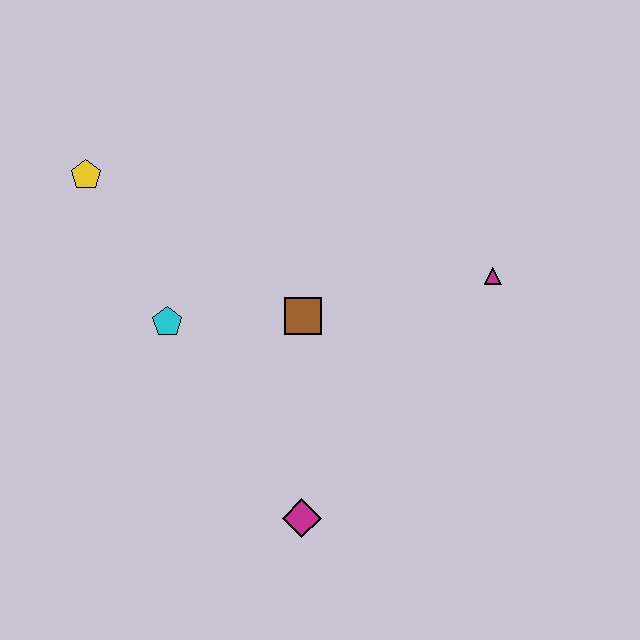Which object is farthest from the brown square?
The yellow pentagon is farthest from the brown square.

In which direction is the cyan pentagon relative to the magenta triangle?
The cyan pentagon is to the left of the magenta triangle.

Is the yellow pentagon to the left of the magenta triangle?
Yes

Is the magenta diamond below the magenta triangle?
Yes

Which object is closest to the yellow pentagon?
The cyan pentagon is closest to the yellow pentagon.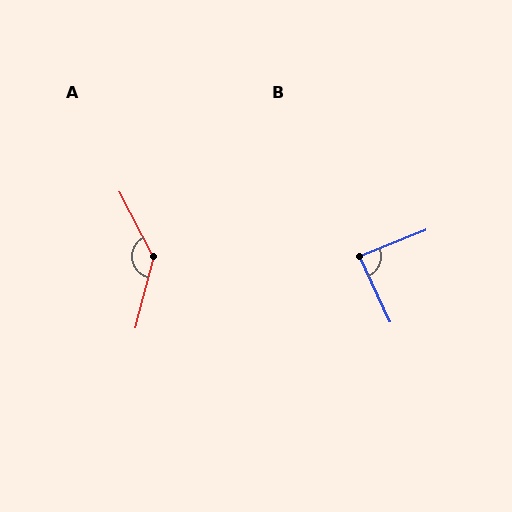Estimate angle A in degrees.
Approximately 138 degrees.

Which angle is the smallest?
B, at approximately 87 degrees.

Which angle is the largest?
A, at approximately 138 degrees.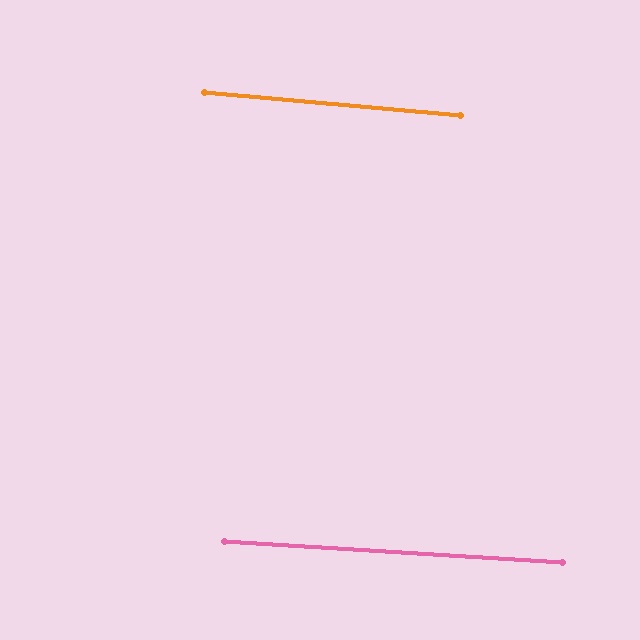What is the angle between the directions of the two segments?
Approximately 2 degrees.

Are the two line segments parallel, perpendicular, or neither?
Parallel — their directions differ by only 1.8°.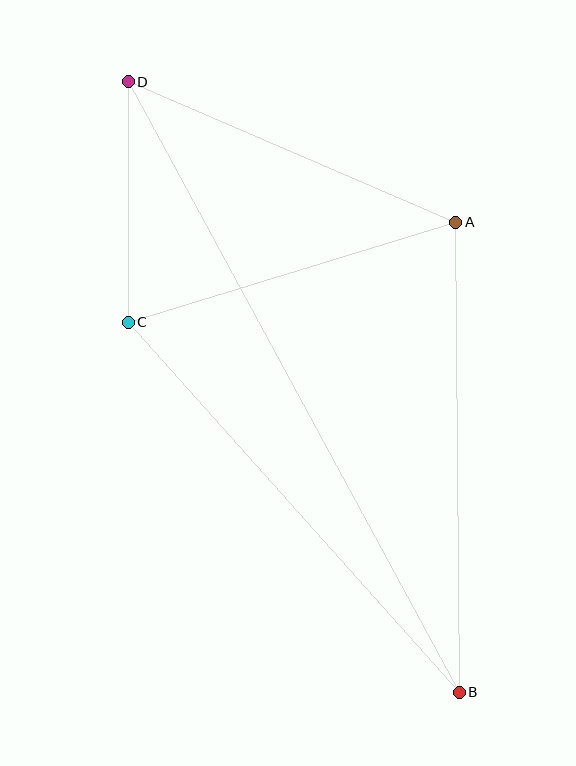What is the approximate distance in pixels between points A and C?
The distance between A and C is approximately 342 pixels.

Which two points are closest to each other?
Points C and D are closest to each other.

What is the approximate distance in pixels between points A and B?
The distance between A and B is approximately 470 pixels.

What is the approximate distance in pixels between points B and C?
The distance between B and C is approximately 497 pixels.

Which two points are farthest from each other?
Points B and D are farthest from each other.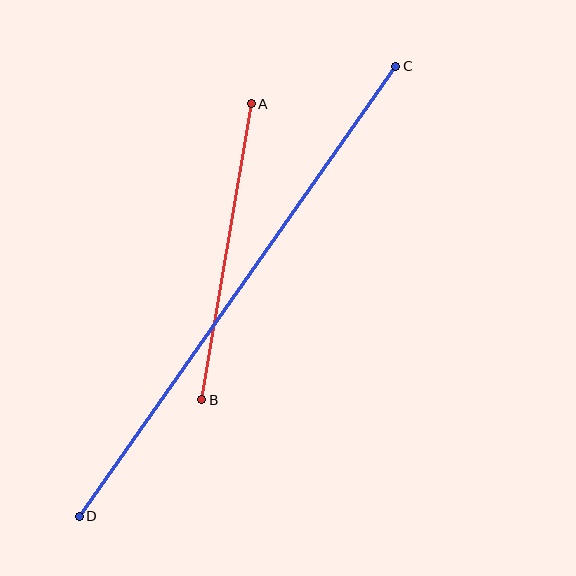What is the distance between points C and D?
The distance is approximately 550 pixels.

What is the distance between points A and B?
The distance is approximately 300 pixels.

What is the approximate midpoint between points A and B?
The midpoint is at approximately (226, 252) pixels.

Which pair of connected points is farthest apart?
Points C and D are farthest apart.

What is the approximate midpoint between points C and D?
The midpoint is at approximately (238, 291) pixels.